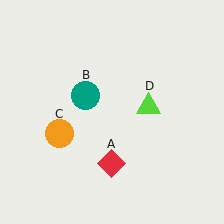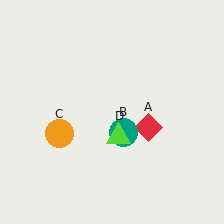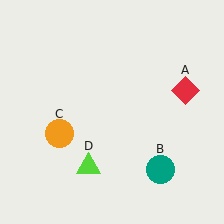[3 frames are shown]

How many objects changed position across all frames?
3 objects changed position: red diamond (object A), teal circle (object B), lime triangle (object D).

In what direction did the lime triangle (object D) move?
The lime triangle (object D) moved down and to the left.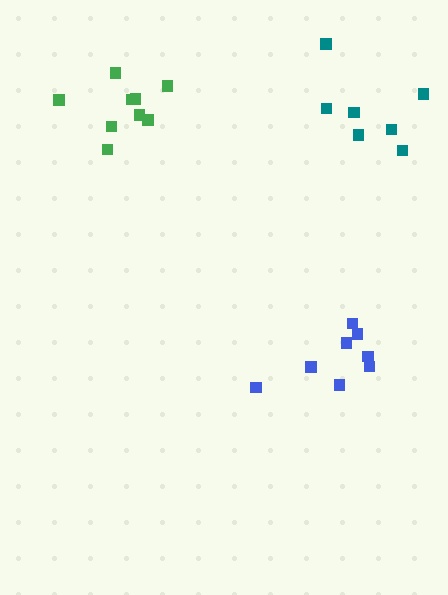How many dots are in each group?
Group 1: 8 dots, Group 2: 9 dots, Group 3: 7 dots (24 total).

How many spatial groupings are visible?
There are 3 spatial groupings.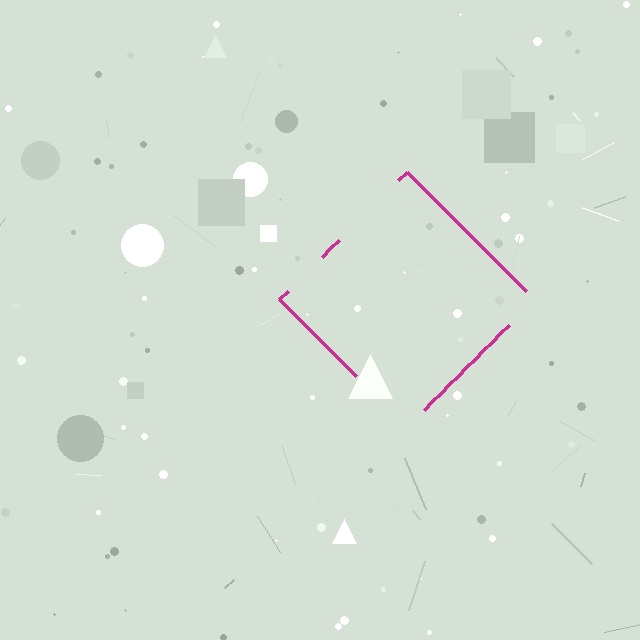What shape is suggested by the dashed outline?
The dashed outline suggests a diamond.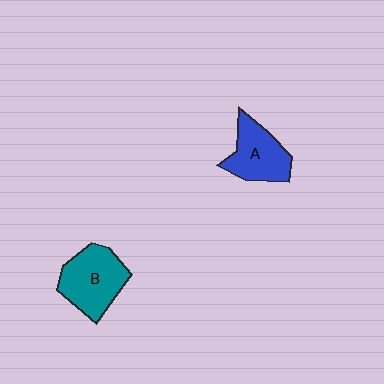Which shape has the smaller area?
Shape A (blue).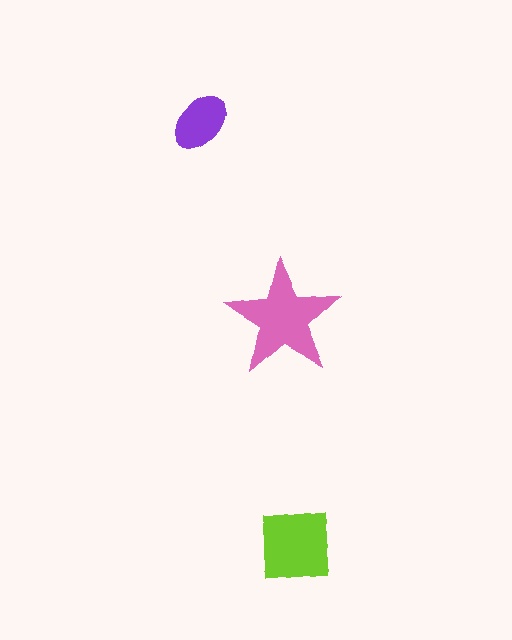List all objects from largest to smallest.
The pink star, the lime square, the purple ellipse.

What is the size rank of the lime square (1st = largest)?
2nd.